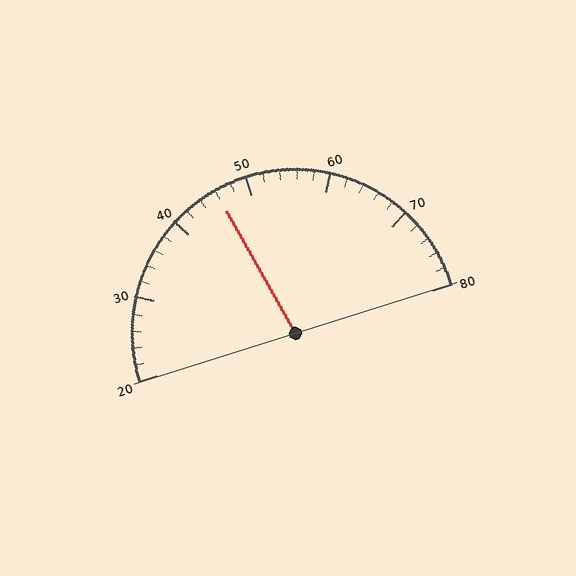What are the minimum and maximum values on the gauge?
The gauge ranges from 20 to 80.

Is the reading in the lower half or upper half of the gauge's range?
The reading is in the lower half of the range (20 to 80).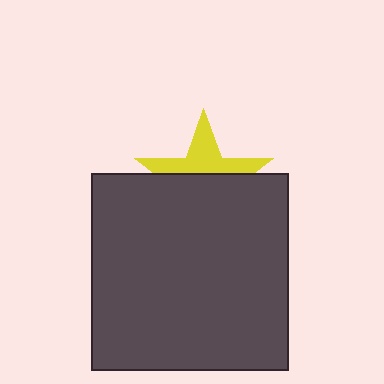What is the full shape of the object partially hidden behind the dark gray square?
The partially hidden object is a yellow star.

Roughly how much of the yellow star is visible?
A small part of it is visible (roughly 44%).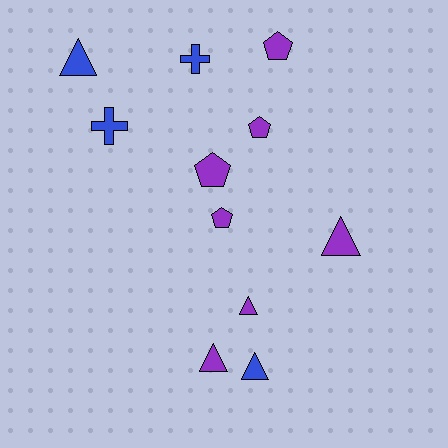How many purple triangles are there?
There are 3 purple triangles.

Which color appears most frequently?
Purple, with 7 objects.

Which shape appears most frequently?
Triangle, with 5 objects.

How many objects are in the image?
There are 11 objects.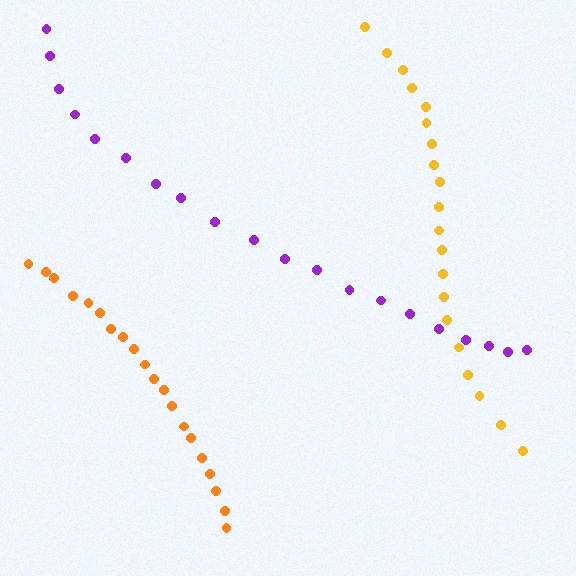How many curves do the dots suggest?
There are 3 distinct paths.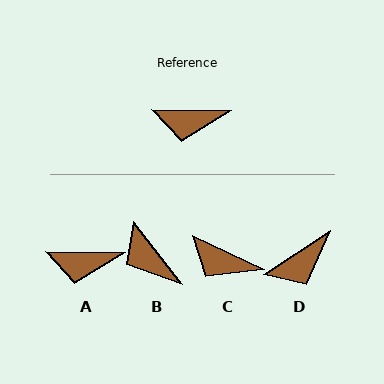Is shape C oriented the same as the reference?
No, it is off by about 25 degrees.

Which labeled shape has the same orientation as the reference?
A.